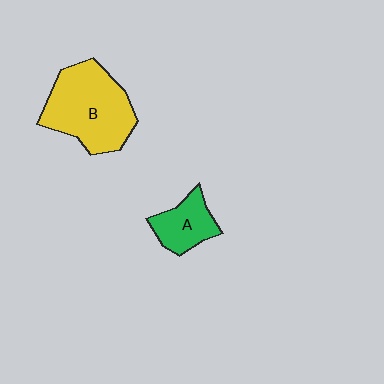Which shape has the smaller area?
Shape A (green).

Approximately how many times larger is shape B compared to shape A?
Approximately 2.2 times.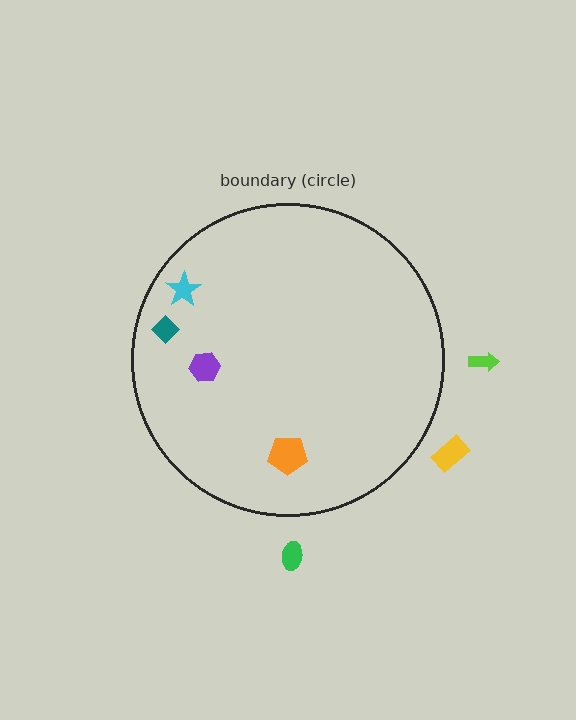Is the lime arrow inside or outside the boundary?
Outside.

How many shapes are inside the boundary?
4 inside, 3 outside.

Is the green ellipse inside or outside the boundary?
Outside.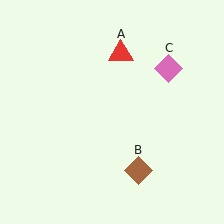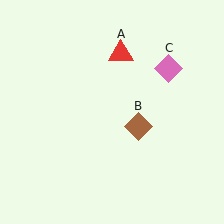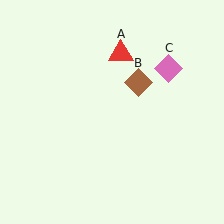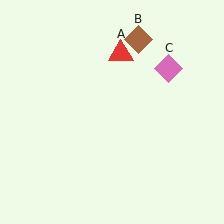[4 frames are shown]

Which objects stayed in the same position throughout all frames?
Red triangle (object A) and pink diamond (object C) remained stationary.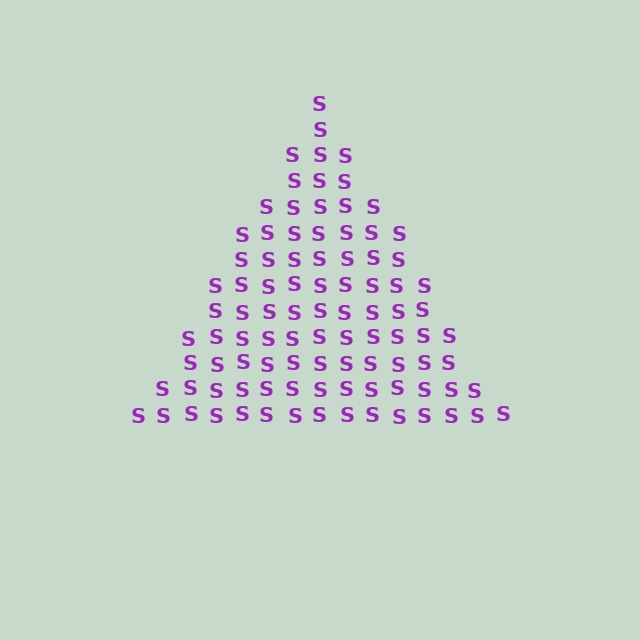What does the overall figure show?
The overall figure shows a triangle.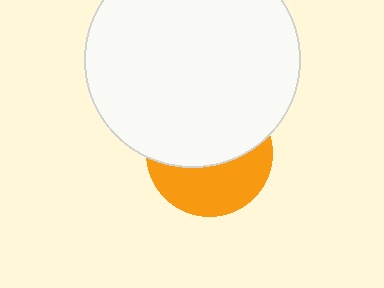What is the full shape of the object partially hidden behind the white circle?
The partially hidden object is an orange circle.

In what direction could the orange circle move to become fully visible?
The orange circle could move down. That would shift it out from behind the white circle entirely.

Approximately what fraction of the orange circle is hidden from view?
Roughly 56% of the orange circle is hidden behind the white circle.